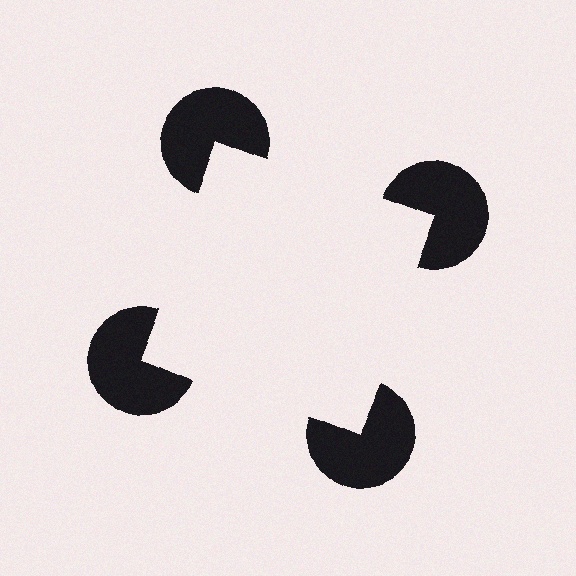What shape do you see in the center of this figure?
An illusory square — its edges are inferred from the aligned wedge cuts in the pac-man discs, not physically drawn.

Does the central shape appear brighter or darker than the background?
It typically appears slightly brighter than the background, even though no actual brightness change is drawn.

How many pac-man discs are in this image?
There are 4 — one at each vertex of the illusory square.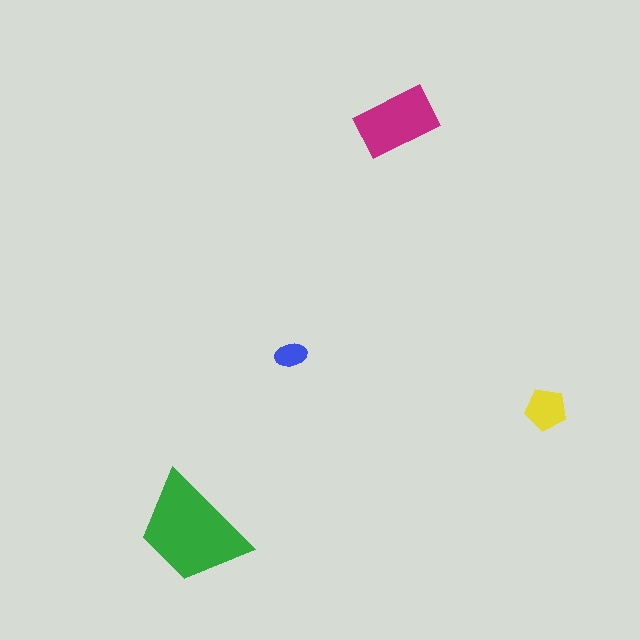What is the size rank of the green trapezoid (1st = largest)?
1st.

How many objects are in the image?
There are 4 objects in the image.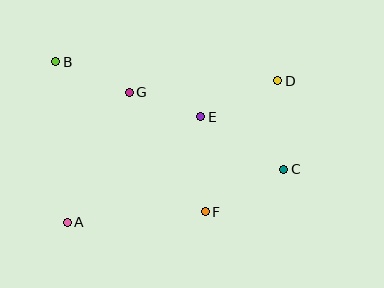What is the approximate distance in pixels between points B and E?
The distance between B and E is approximately 155 pixels.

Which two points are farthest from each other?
Points A and D are farthest from each other.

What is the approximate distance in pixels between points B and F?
The distance between B and F is approximately 212 pixels.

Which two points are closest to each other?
Points E and G are closest to each other.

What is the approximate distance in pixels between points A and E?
The distance between A and E is approximately 170 pixels.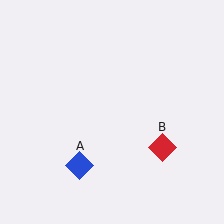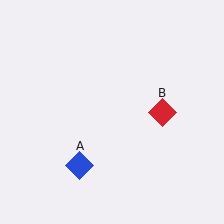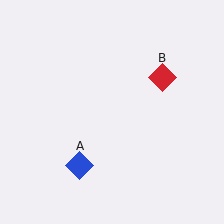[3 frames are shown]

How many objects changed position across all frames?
1 object changed position: red diamond (object B).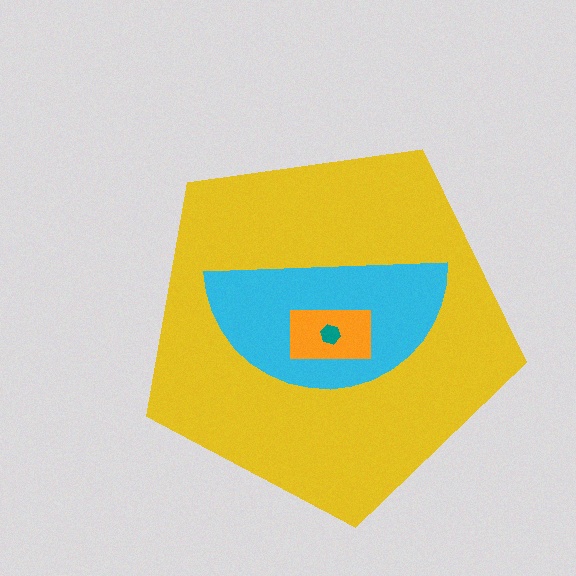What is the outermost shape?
The yellow pentagon.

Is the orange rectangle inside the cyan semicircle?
Yes.